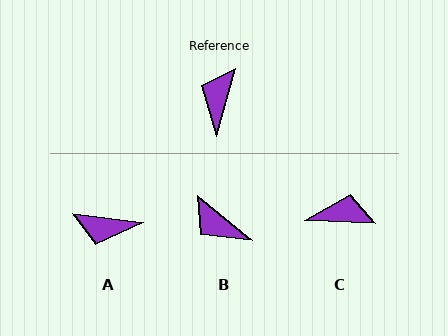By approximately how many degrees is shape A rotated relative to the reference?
Approximately 99 degrees counter-clockwise.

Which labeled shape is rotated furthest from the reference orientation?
A, about 99 degrees away.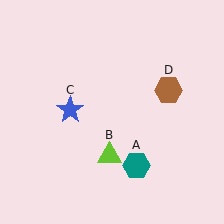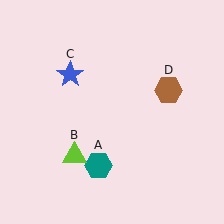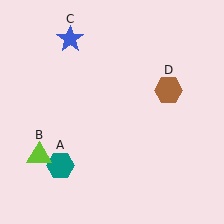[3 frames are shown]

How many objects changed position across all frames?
3 objects changed position: teal hexagon (object A), lime triangle (object B), blue star (object C).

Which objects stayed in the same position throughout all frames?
Brown hexagon (object D) remained stationary.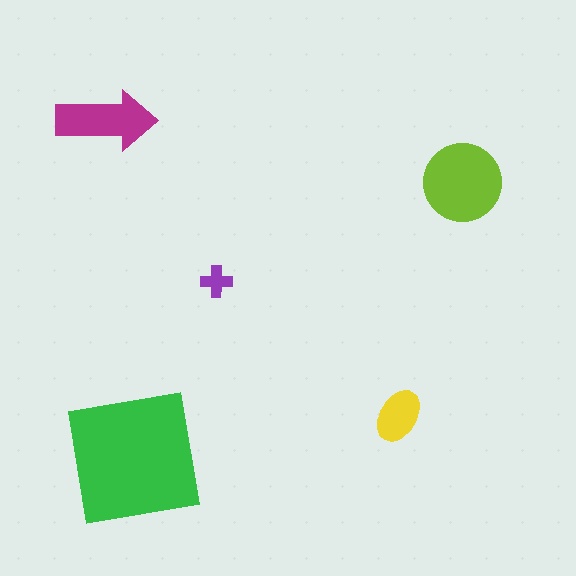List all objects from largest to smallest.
The green square, the lime circle, the magenta arrow, the yellow ellipse, the purple cross.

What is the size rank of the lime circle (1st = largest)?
2nd.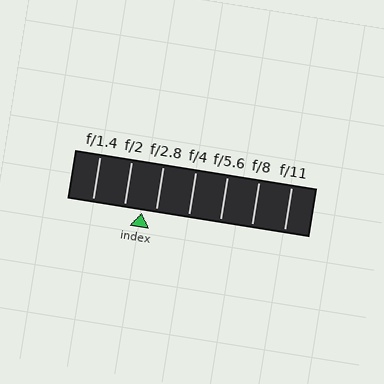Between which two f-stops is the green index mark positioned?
The index mark is between f/2 and f/2.8.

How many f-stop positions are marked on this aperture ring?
There are 7 f-stop positions marked.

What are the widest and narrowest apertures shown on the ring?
The widest aperture shown is f/1.4 and the narrowest is f/11.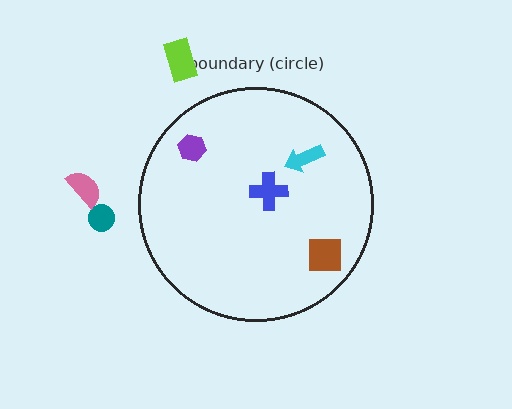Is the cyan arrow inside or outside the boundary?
Inside.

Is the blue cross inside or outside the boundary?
Inside.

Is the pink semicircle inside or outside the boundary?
Outside.